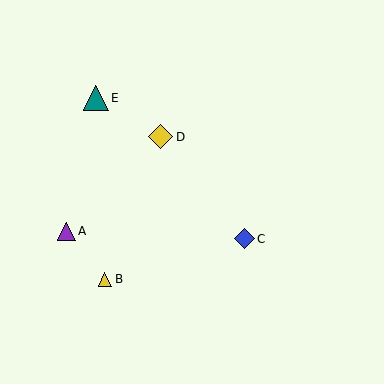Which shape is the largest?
The teal triangle (labeled E) is the largest.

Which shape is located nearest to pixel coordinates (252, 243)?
The blue diamond (labeled C) at (244, 239) is nearest to that location.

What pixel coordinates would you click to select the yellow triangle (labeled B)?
Click at (105, 279) to select the yellow triangle B.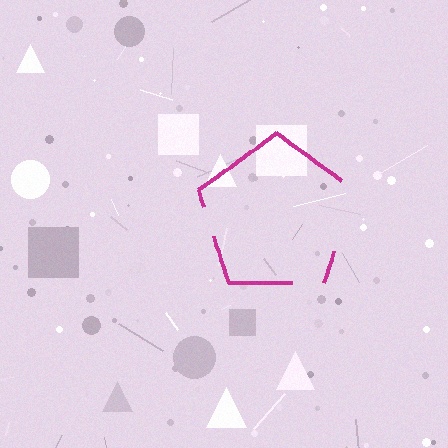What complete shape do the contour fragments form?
The contour fragments form a pentagon.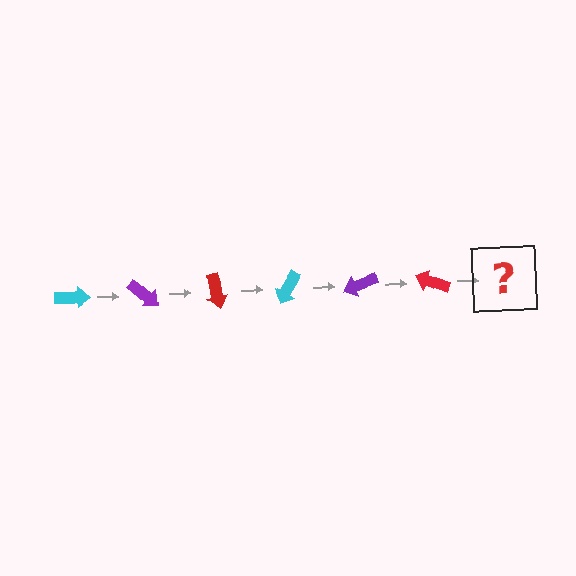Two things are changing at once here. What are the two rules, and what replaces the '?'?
The two rules are that it rotates 40 degrees each step and the color cycles through cyan, purple, and red. The '?' should be a cyan arrow, rotated 240 degrees from the start.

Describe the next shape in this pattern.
It should be a cyan arrow, rotated 240 degrees from the start.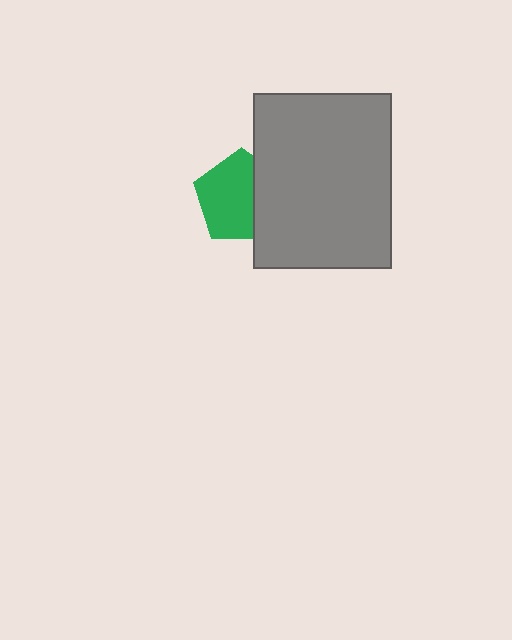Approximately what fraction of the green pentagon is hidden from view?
Roughly 33% of the green pentagon is hidden behind the gray rectangle.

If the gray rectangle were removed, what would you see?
You would see the complete green pentagon.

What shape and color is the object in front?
The object in front is a gray rectangle.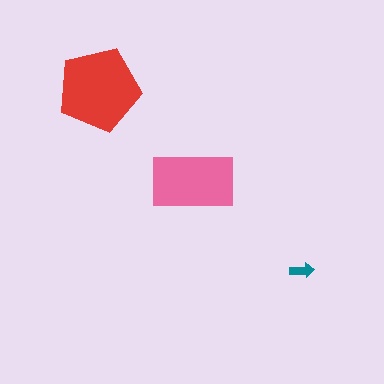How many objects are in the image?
There are 3 objects in the image.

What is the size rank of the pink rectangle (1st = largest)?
2nd.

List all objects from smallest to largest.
The teal arrow, the pink rectangle, the red pentagon.